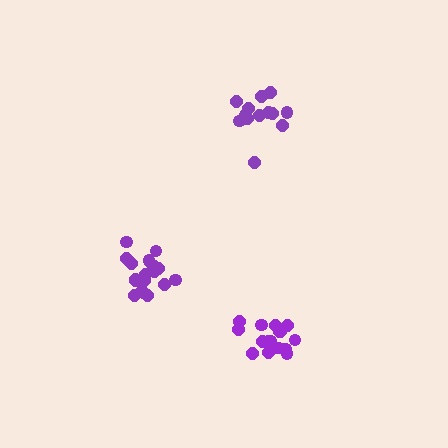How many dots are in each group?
Group 1: 13 dots, Group 2: 18 dots, Group 3: 18 dots (49 total).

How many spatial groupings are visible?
There are 3 spatial groupings.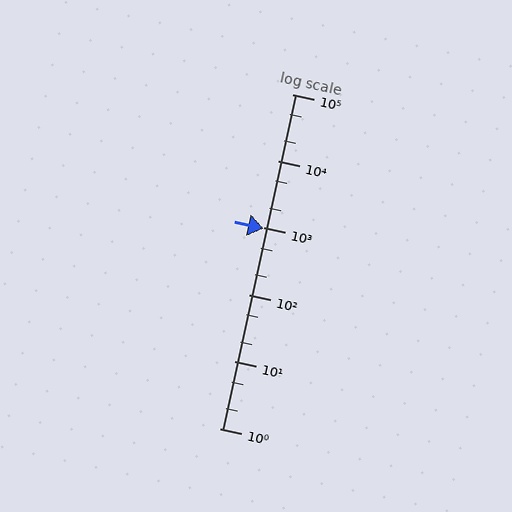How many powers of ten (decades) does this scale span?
The scale spans 5 decades, from 1 to 100000.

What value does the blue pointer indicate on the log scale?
The pointer indicates approximately 990.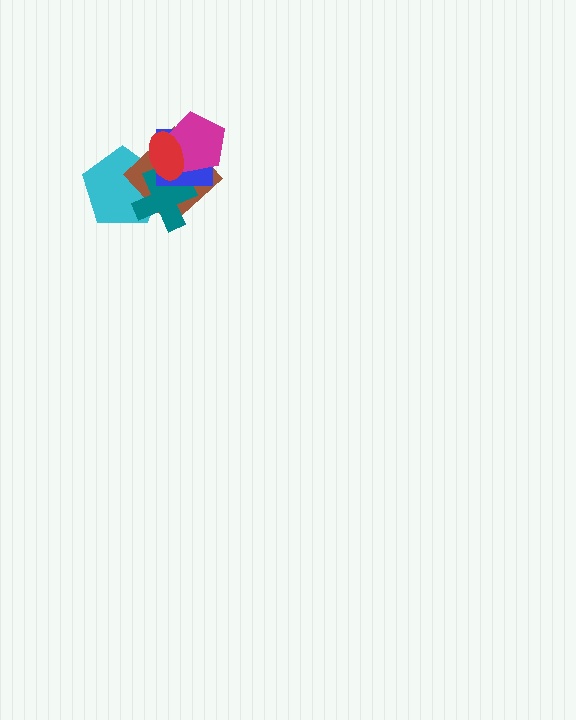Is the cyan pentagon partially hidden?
Yes, it is partially covered by another shape.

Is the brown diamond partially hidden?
Yes, it is partially covered by another shape.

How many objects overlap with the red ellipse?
5 objects overlap with the red ellipse.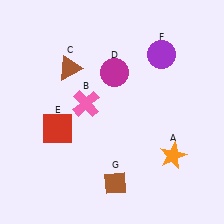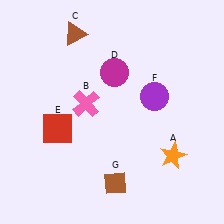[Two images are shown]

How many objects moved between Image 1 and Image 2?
2 objects moved between the two images.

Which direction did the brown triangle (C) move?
The brown triangle (C) moved up.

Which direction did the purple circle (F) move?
The purple circle (F) moved down.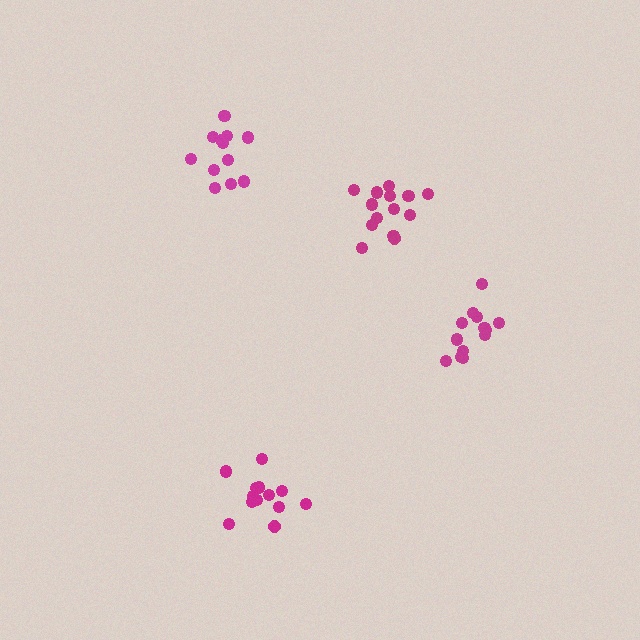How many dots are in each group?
Group 1: 13 dots, Group 2: 13 dots, Group 3: 12 dots, Group 4: 14 dots (52 total).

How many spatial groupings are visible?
There are 4 spatial groupings.